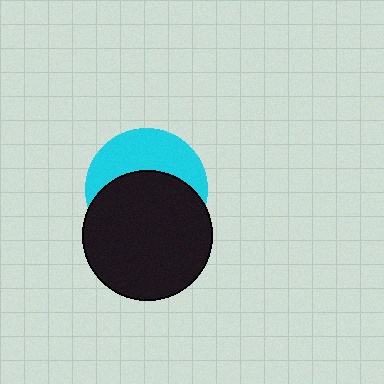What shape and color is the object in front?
The object in front is a black circle.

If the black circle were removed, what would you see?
You would see the complete cyan circle.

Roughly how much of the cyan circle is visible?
A small part of it is visible (roughly 42%).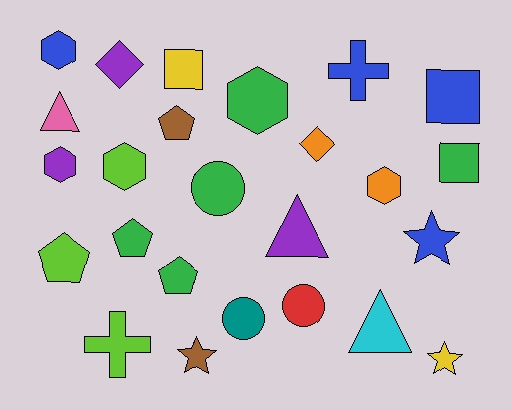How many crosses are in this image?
There are 2 crosses.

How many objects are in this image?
There are 25 objects.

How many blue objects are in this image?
There are 4 blue objects.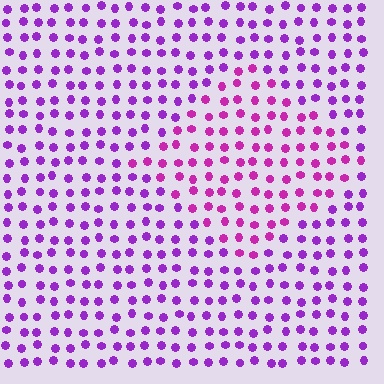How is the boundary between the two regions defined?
The boundary is defined purely by a slight shift in hue (about 28 degrees). Spacing, size, and orientation are identical on both sides.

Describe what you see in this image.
The image is filled with small purple elements in a uniform arrangement. A diamond-shaped region is visible where the elements are tinted to a slightly different hue, forming a subtle color boundary.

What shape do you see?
I see a diamond.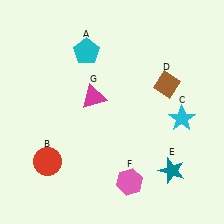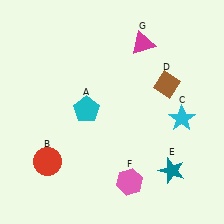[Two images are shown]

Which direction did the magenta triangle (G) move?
The magenta triangle (G) moved up.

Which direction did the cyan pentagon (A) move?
The cyan pentagon (A) moved down.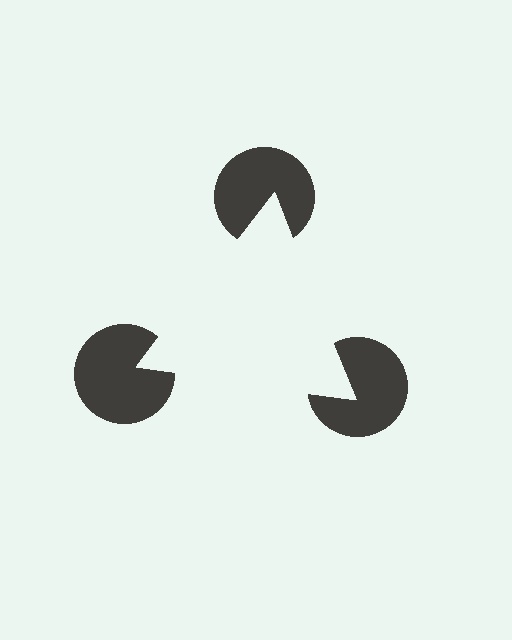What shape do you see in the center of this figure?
An illusory triangle — its edges are inferred from the aligned wedge cuts in the pac-man discs, not physically drawn.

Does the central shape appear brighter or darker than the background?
It typically appears slightly brighter than the background, even though no actual brightness change is drawn.